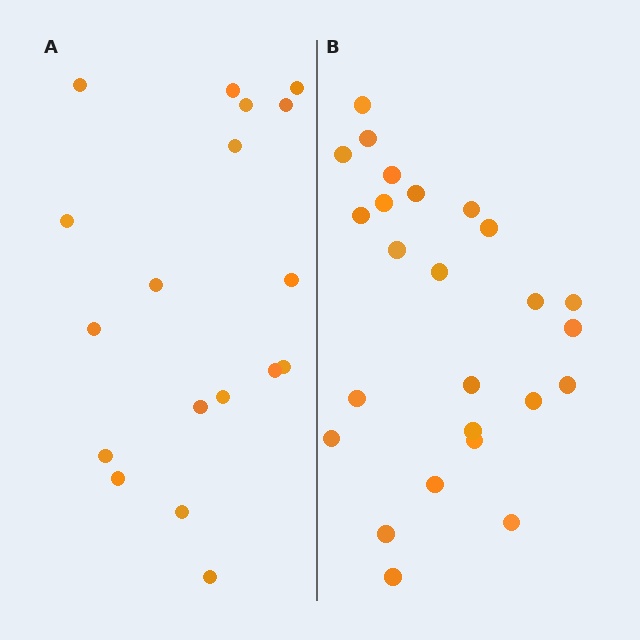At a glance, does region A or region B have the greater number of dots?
Region B (the right region) has more dots.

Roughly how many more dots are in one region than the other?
Region B has roughly 8 or so more dots than region A.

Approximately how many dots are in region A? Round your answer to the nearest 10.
About 20 dots. (The exact count is 18, which rounds to 20.)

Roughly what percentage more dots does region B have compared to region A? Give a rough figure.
About 40% more.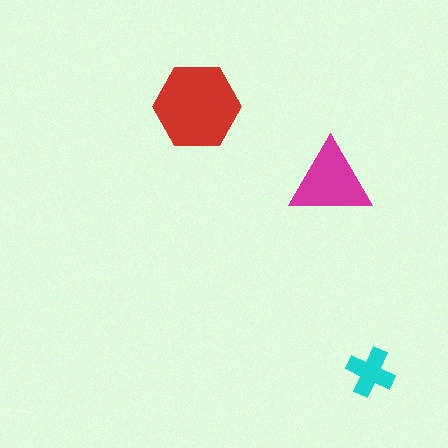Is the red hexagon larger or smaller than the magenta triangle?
Larger.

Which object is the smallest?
The cyan cross.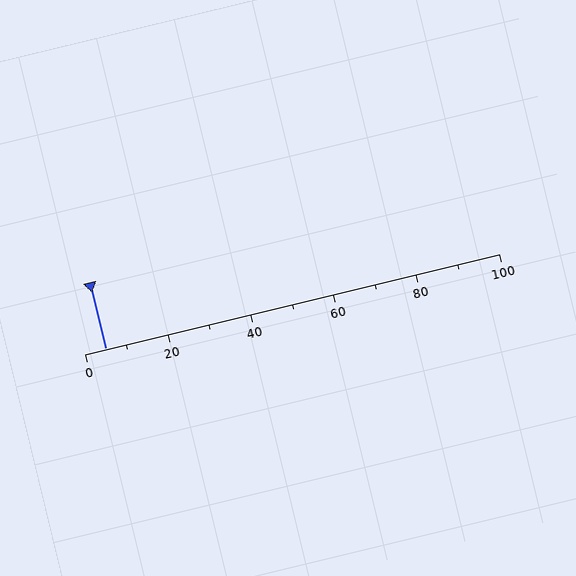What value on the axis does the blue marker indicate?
The marker indicates approximately 5.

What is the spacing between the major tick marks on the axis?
The major ticks are spaced 20 apart.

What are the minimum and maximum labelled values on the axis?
The axis runs from 0 to 100.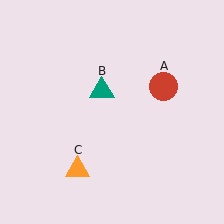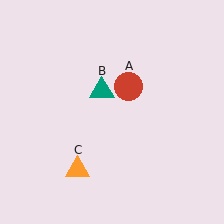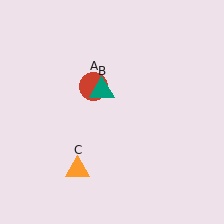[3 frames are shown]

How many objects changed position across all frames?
1 object changed position: red circle (object A).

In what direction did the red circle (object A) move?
The red circle (object A) moved left.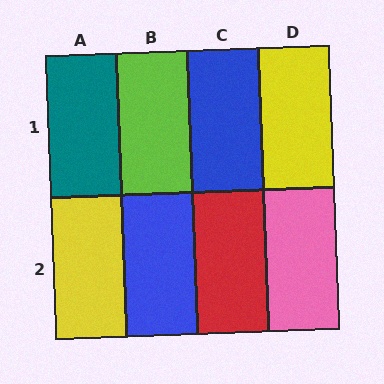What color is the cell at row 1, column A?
Teal.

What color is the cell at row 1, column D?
Yellow.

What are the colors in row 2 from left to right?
Yellow, blue, red, pink.